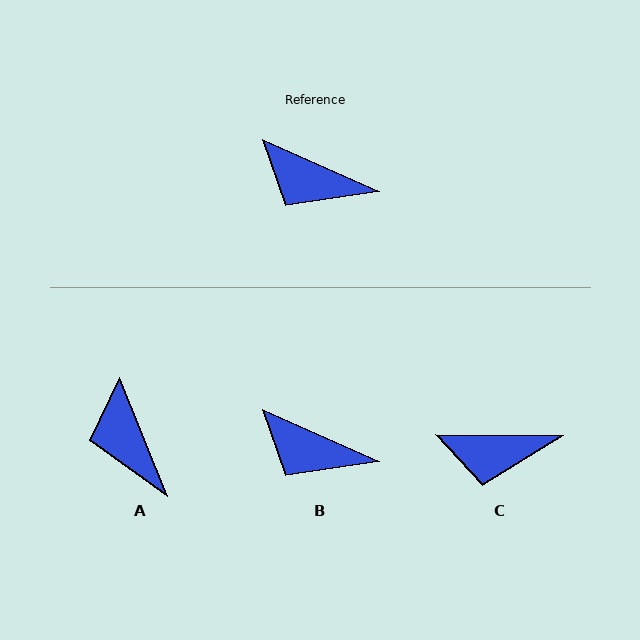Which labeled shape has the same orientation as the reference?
B.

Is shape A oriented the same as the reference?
No, it is off by about 44 degrees.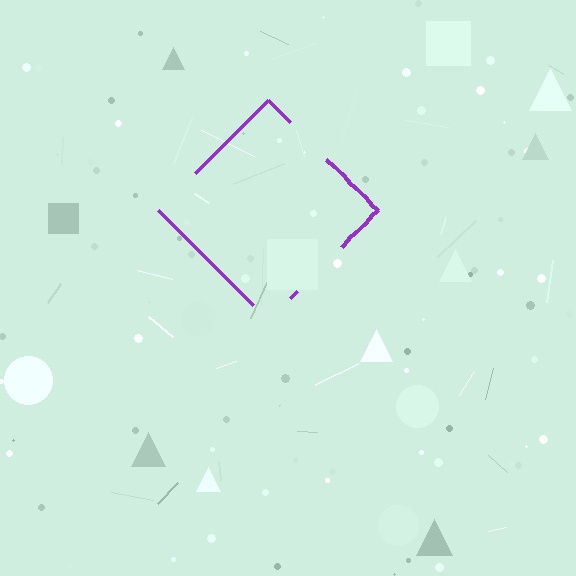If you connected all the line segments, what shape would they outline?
They would outline a diamond.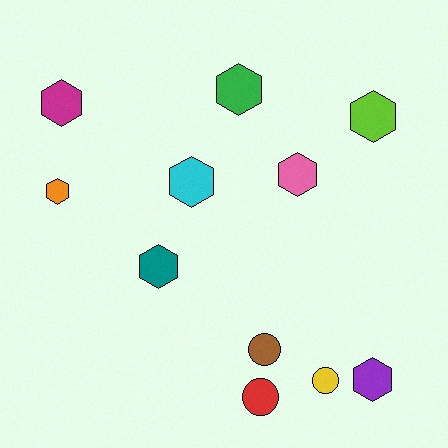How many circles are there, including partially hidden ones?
There are 3 circles.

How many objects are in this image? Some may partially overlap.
There are 11 objects.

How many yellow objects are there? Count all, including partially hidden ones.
There is 1 yellow object.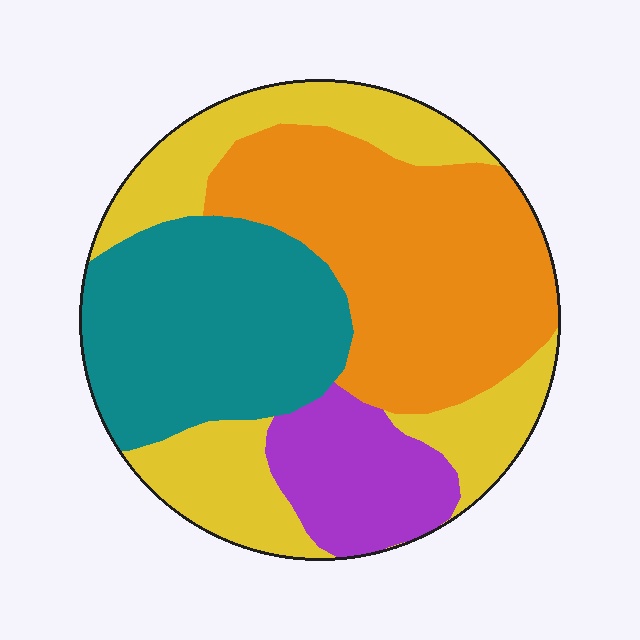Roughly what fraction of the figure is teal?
Teal takes up about one quarter (1/4) of the figure.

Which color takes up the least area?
Purple, at roughly 10%.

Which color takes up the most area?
Orange, at roughly 35%.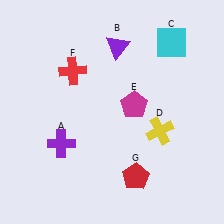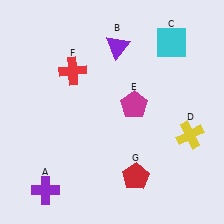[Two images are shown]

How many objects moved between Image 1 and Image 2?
2 objects moved between the two images.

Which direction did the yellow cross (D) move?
The yellow cross (D) moved right.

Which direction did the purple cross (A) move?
The purple cross (A) moved down.